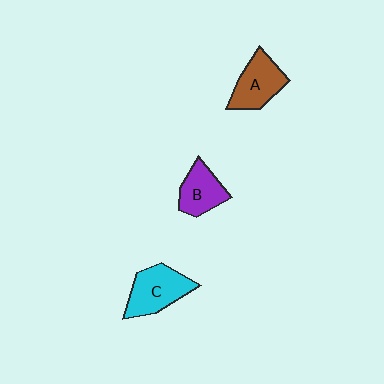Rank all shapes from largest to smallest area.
From largest to smallest: C (cyan), A (brown), B (purple).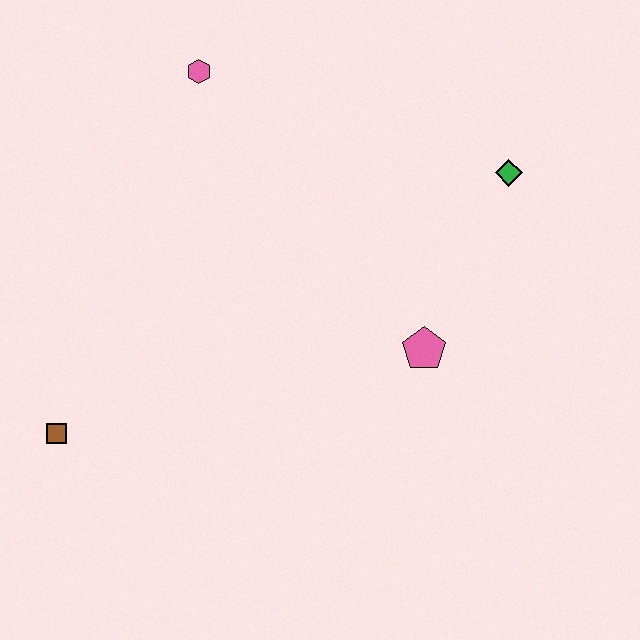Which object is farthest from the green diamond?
The brown square is farthest from the green diamond.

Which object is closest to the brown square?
The pink pentagon is closest to the brown square.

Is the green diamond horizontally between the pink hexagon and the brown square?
No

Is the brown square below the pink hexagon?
Yes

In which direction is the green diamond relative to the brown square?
The green diamond is to the right of the brown square.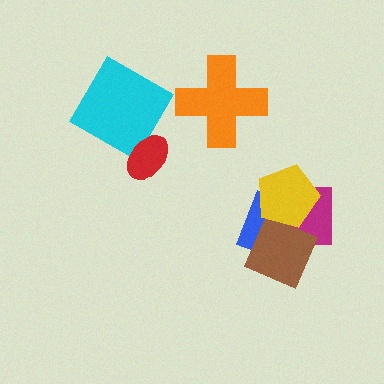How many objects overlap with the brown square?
2 objects overlap with the brown square.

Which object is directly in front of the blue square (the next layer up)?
The magenta square is directly in front of the blue square.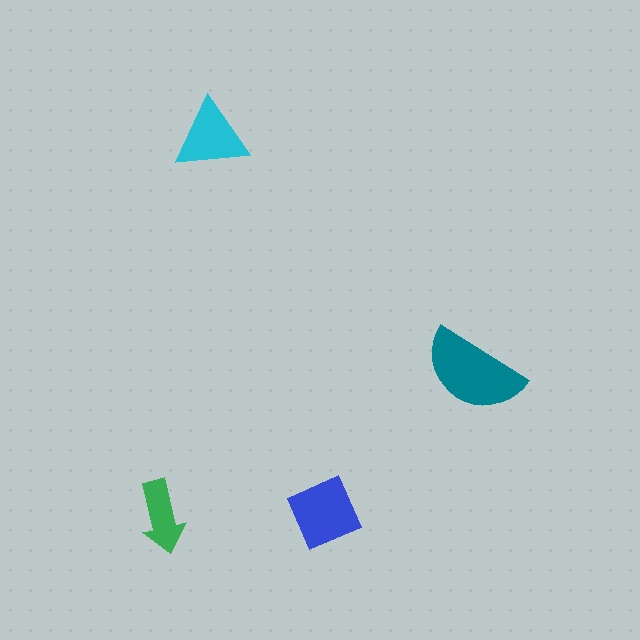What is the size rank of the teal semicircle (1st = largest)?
1st.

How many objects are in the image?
There are 4 objects in the image.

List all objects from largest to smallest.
The teal semicircle, the blue diamond, the cyan triangle, the green arrow.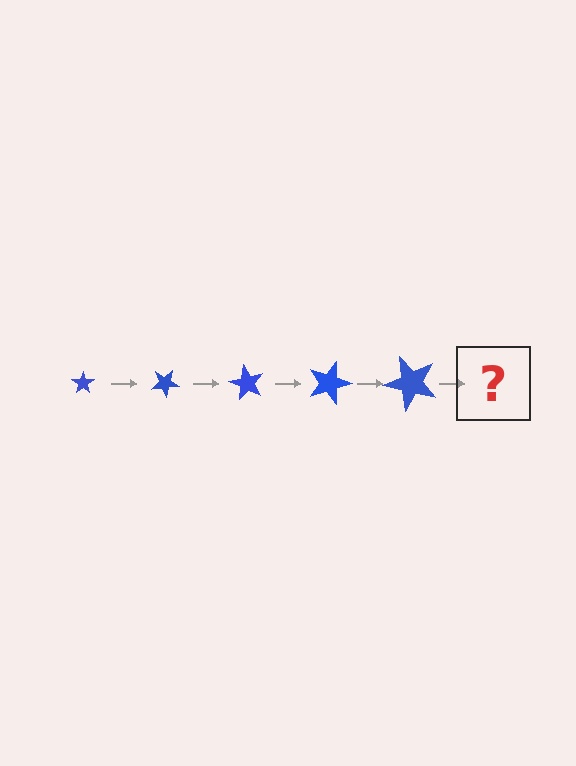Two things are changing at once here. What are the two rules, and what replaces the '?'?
The two rules are that the star grows larger each step and it rotates 30 degrees each step. The '?' should be a star, larger than the previous one and rotated 150 degrees from the start.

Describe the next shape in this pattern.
It should be a star, larger than the previous one and rotated 150 degrees from the start.